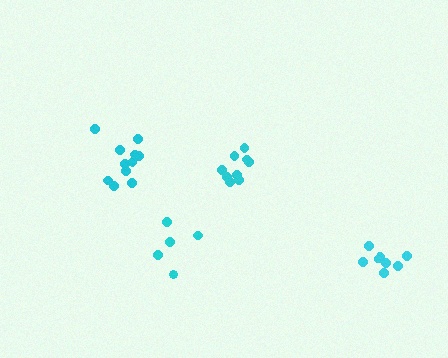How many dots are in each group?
Group 1: 9 dots, Group 2: 11 dots, Group 3: 8 dots, Group 4: 5 dots (33 total).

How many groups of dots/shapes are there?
There are 4 groups.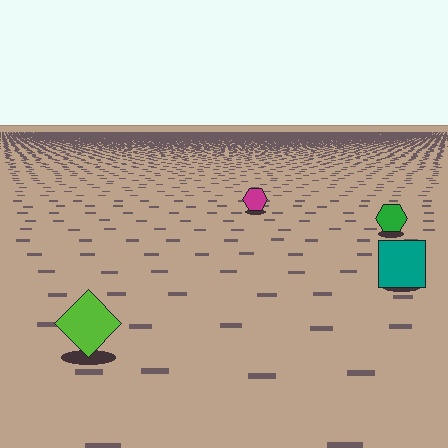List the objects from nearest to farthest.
From nearest to farthest: the lime diamond, the teal square, the green hexagon, the magenta hexagon.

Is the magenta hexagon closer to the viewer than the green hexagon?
No. The green hexagon is closer — you can tell from the texture gradient: the ground texture is coarser near it.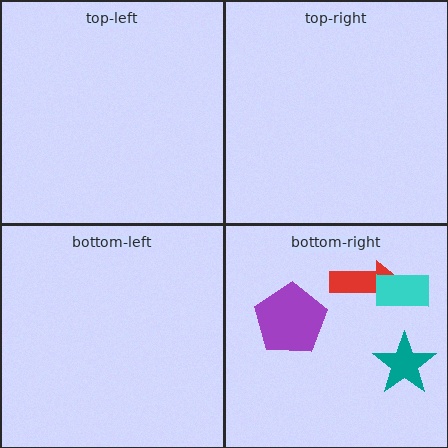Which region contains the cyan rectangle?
The bottom-right region.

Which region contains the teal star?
The bottom-right region.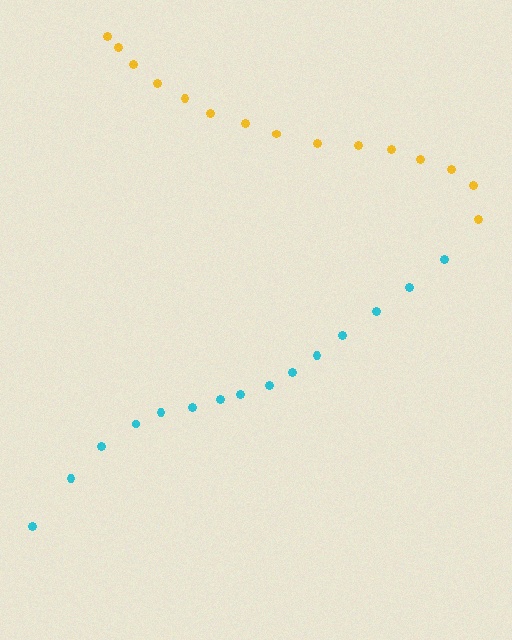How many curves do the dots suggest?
There are 2 distinct paths.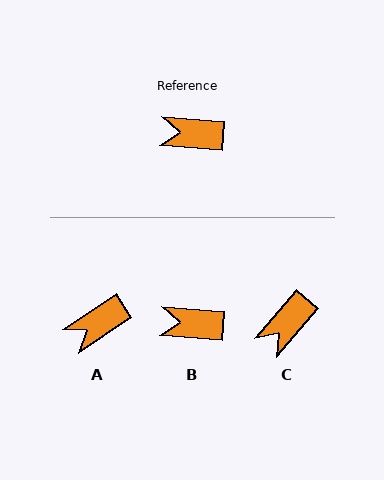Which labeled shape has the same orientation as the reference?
B.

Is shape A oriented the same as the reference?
No, it is off by about 38 degrees.